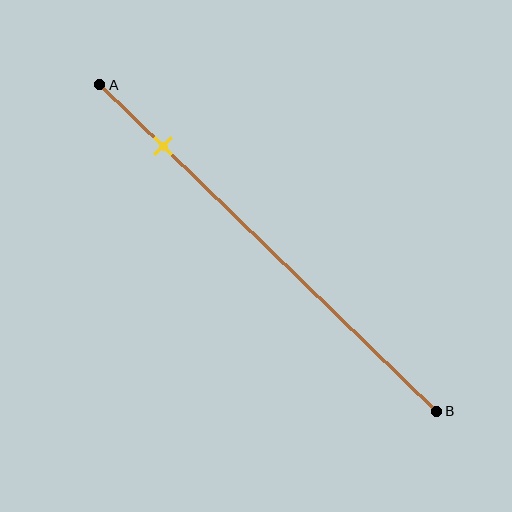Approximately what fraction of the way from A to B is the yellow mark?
The yellow mark is approximately 20% of the way from A to B.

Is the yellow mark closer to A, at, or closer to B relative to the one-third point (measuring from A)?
The yellow mark is closer to point A than the one-third point of segment AB.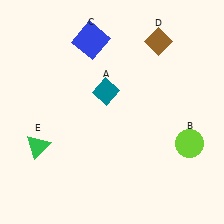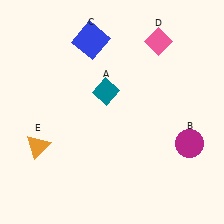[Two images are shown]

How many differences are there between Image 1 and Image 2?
There are 3 differences between the two images.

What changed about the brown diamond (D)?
In Image 1, D is brown. In Image 2, it changed to pink.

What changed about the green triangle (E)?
In Image 1, E is green. In Image 2, it changed to orange.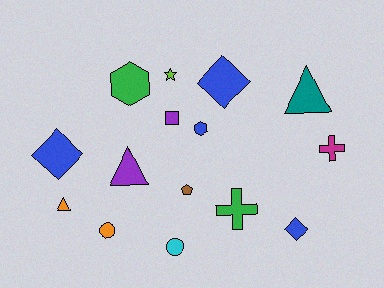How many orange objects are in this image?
There are 2 orange objects.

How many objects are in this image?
There are 15 objects.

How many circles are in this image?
There are 2 circles.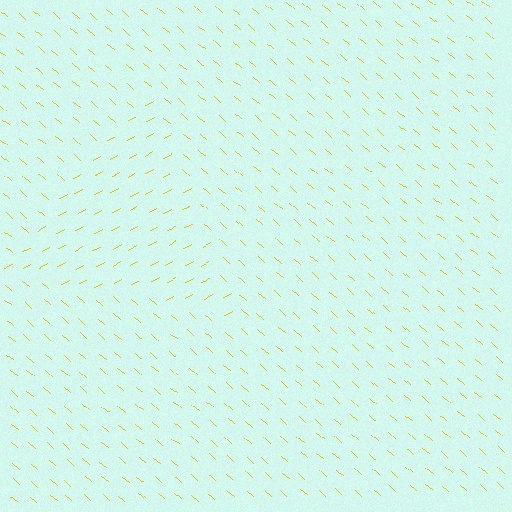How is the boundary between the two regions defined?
The boundary is defined purely by a change in line orientation (approximately 68 degrees difference). All lines are the same color and thickness.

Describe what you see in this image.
The image is filled with small yellow line segments. A triangle region in the image has lines oriented differently from the surrounding lines, creating a visible texture boundary.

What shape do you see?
I see a triangle.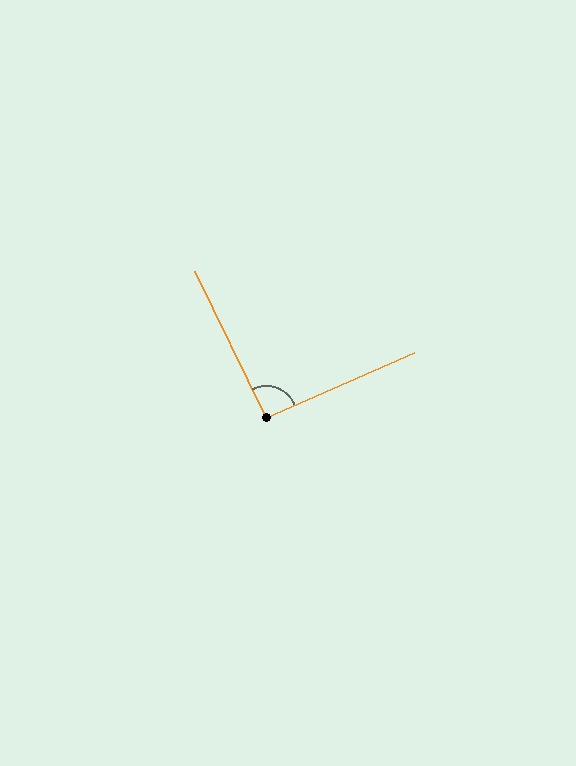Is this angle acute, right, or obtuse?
It is approximately a right angle.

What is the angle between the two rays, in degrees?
Approximately 92 degrees.